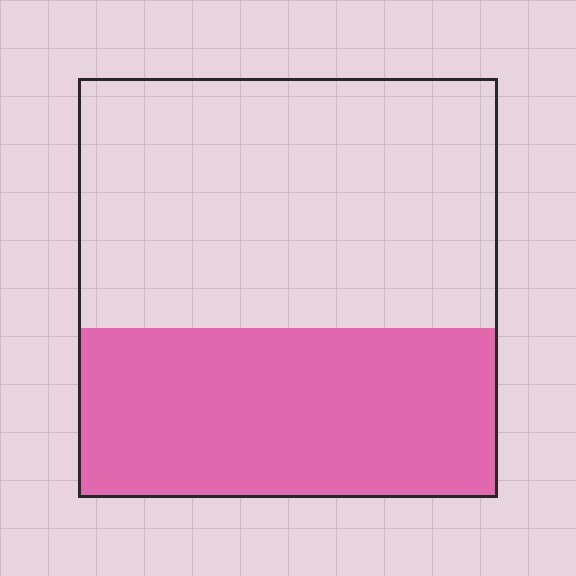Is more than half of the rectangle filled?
No.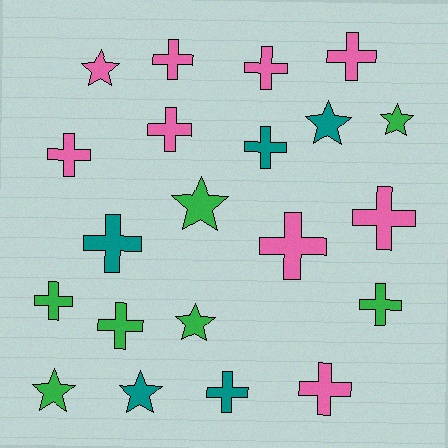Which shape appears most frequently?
Cross, with 14 objects.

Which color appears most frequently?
Pink, with 9 objects.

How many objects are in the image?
There are 21 objects.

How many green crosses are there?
There are 3 green crosses.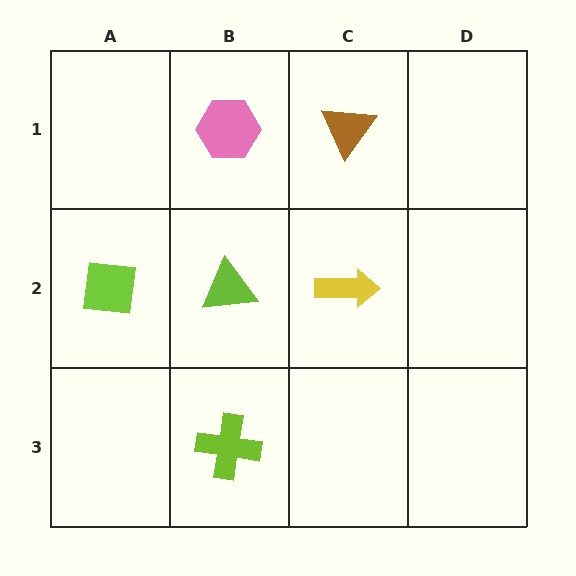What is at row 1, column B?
A pink hexagon.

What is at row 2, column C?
A yellow arrow.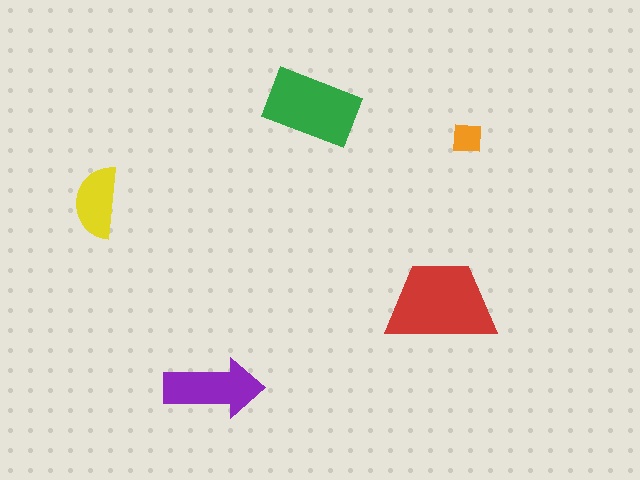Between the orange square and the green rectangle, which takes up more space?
The green rectangle.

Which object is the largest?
The red trapezoid.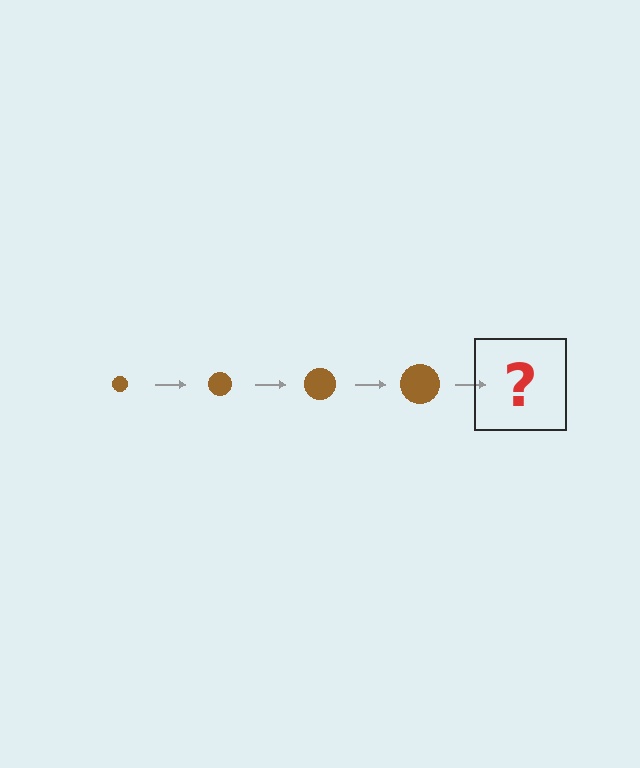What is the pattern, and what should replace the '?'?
The pattern is that the circle gets progressively larger each step. The '?' should be a brown circle, larger than the previous one.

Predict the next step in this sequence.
The next step is a brown circle, larger than the previous one.